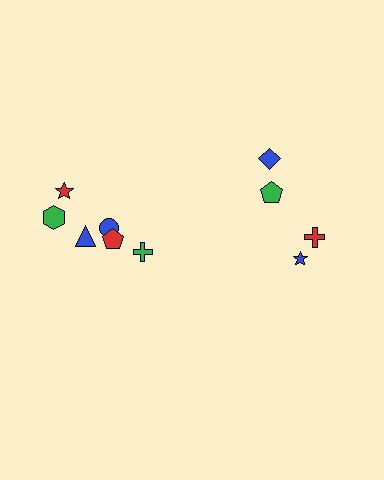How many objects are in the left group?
There are 6 objects.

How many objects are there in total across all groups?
There are 10 objects.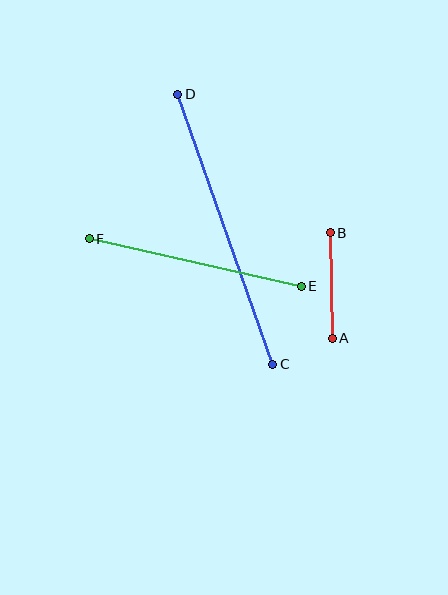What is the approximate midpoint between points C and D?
The midpoint is at approximately (225, 229) pixels.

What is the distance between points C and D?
The distance is approximately 286 pixels.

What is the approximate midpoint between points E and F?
The midpoint is at approximately (195, 262) pixels.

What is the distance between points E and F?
The distance is approximately 217 pixels.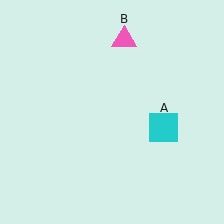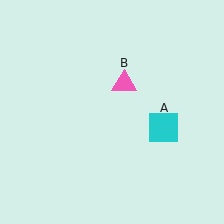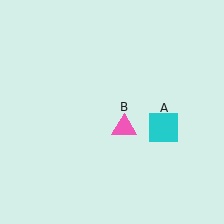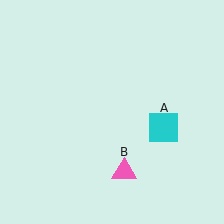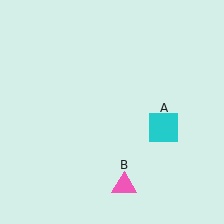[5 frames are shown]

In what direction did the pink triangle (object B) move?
The pink triangle (object B) moved down.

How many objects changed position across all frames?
1 object changed position: pink triangle (object B).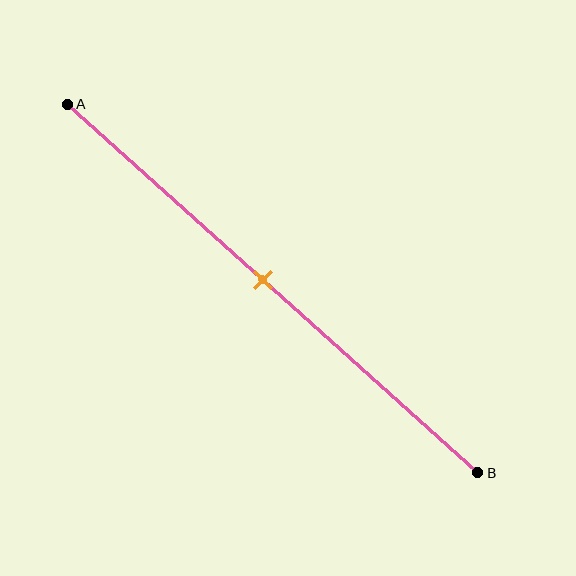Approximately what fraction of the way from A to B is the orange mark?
The orange mark is approximately 50% of the way from A to B.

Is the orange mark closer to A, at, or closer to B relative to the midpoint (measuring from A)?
The orange mark is approximately at the midpoint of segment AB.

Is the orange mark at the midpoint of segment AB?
Yes, the mark is approximately at the midpoint.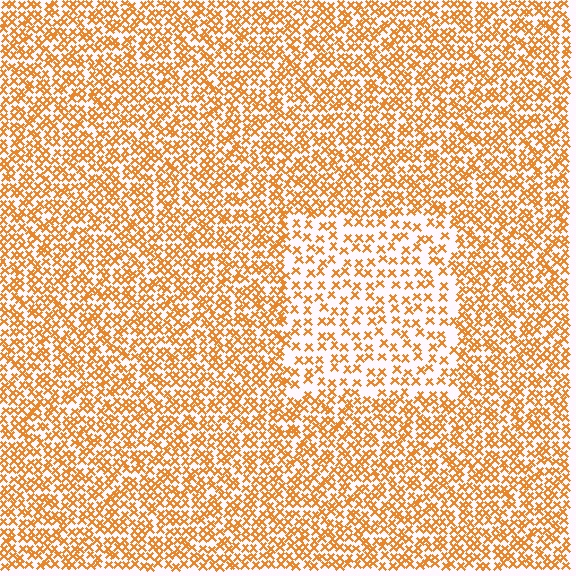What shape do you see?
I see a rectangle.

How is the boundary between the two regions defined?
The boundary is defined by a change in element density (approximately 2.0x ratio). All elements are the same color, size, and shape.